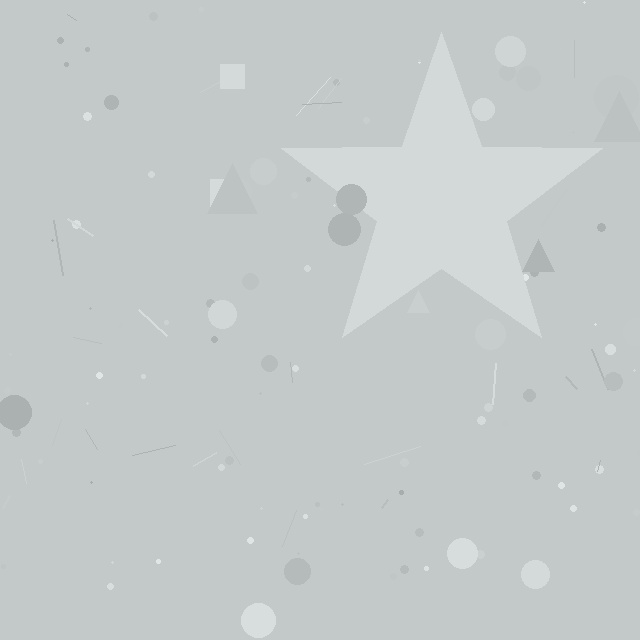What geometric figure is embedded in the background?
A star is embedded in the background.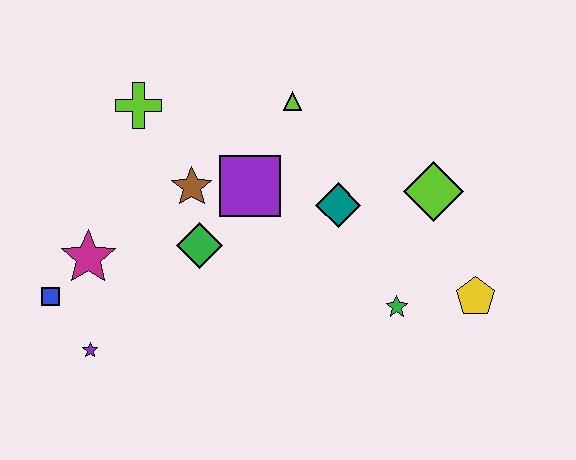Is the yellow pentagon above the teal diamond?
No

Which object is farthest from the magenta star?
The yellow pentagon is farthest from the magenta star.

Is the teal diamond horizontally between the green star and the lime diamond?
No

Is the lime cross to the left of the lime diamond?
Yes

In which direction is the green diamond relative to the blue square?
The green diamond is to the right of the blue square.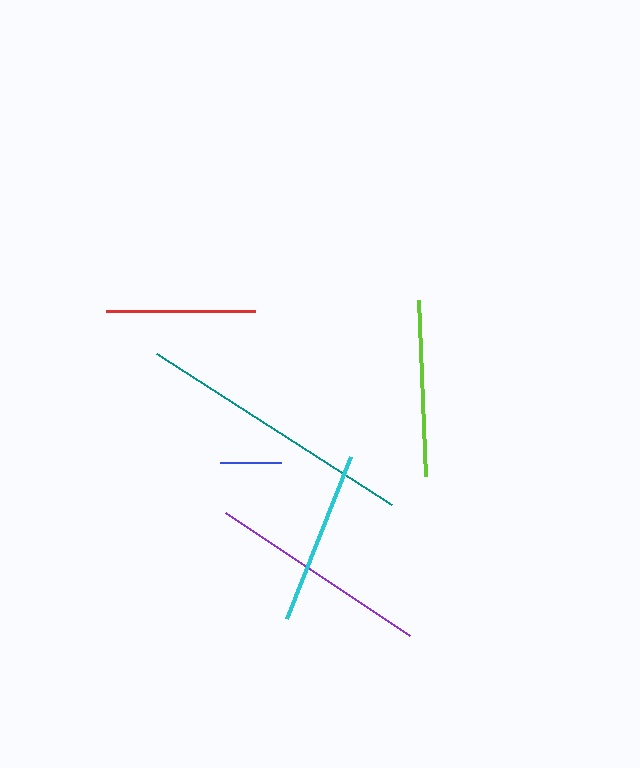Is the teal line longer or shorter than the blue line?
The teal line is longer than the blue line.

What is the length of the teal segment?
The teal segment is approximately 279 pixels long.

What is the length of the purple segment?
The purple segment is approximately 221 pixels long.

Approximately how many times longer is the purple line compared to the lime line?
The purple line is approximately 1.3 times the length of the lime line.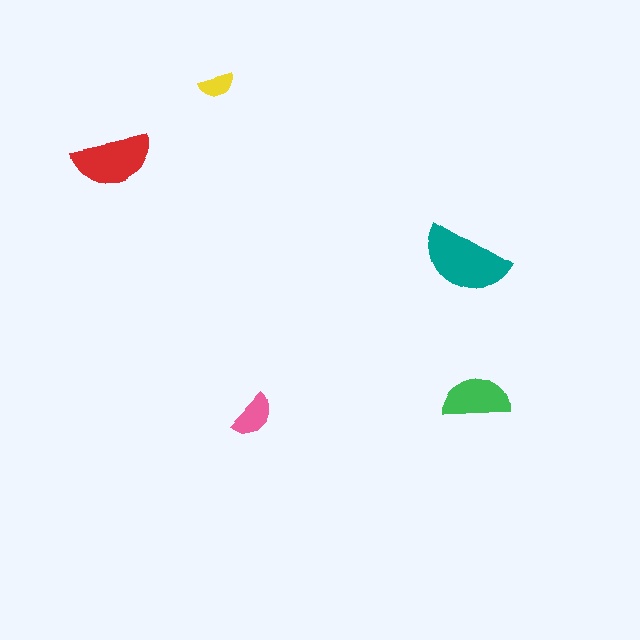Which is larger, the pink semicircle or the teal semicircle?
The teal one.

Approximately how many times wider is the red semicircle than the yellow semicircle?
About 2 times wider.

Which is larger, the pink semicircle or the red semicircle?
The red one.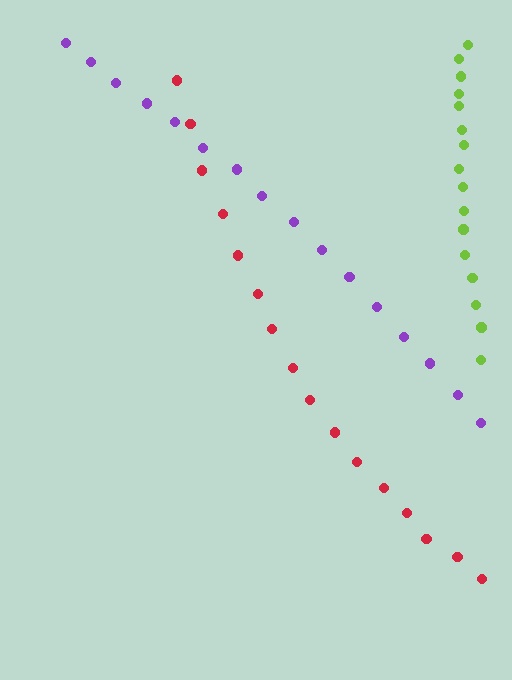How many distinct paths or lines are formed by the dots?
There are 3 distinct paths.